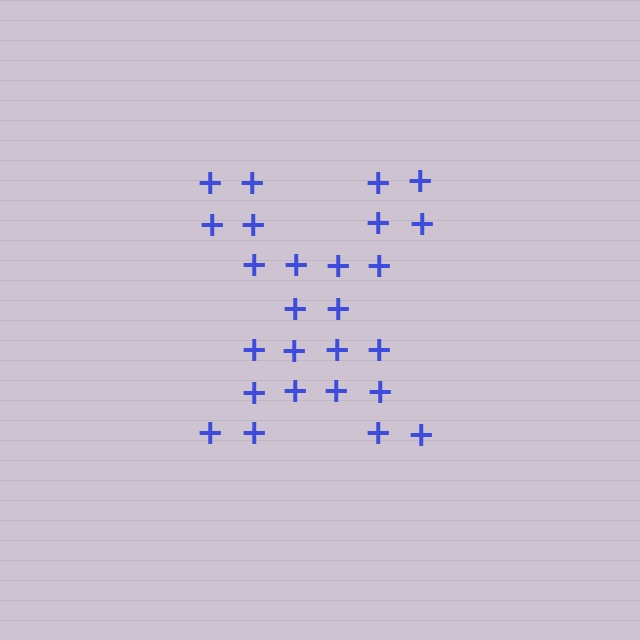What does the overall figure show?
The overall figure shows the letter X.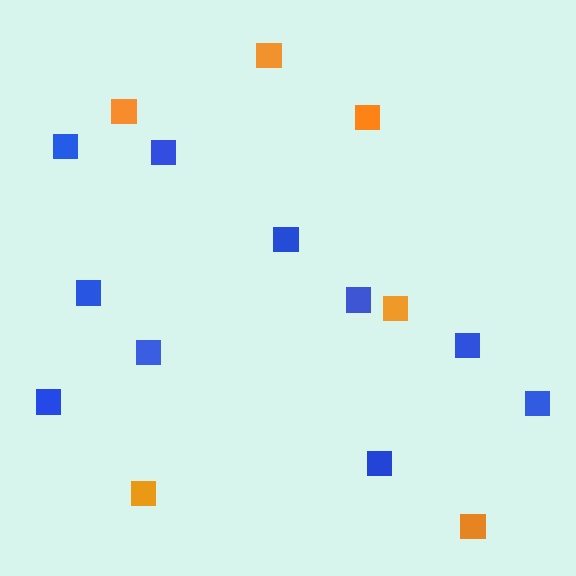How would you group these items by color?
There are 2 groups: one group of orange squares (6) and one group of blue squares (10).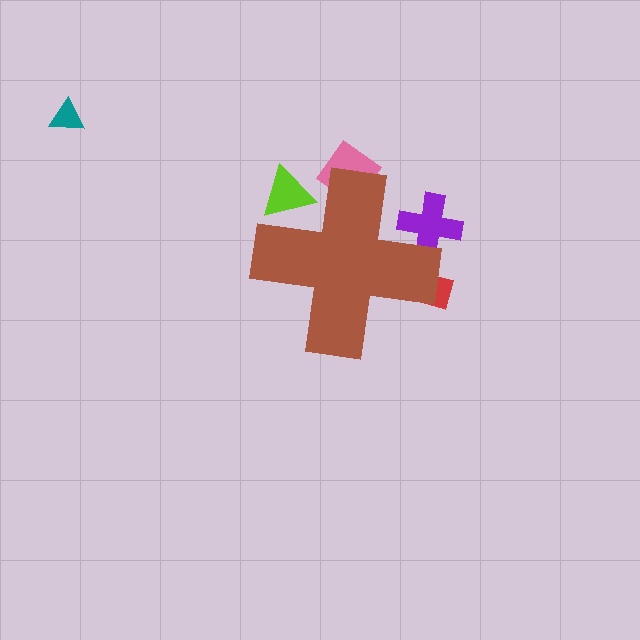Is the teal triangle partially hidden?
No, the teal triangle is fully visible.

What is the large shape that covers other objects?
A brown cross.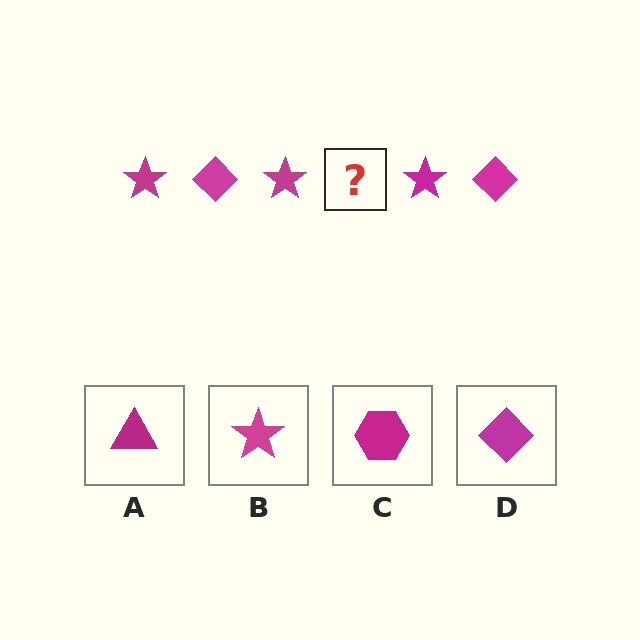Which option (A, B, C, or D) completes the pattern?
D.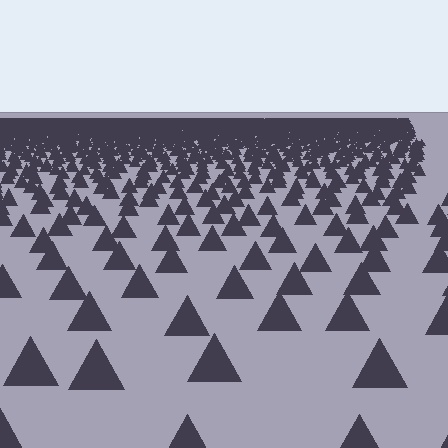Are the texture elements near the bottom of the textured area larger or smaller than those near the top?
Larger. Near the bottom, elements are closer to the viewer and appear at a bigger on-screen size.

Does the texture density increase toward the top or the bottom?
Density increases toward the top.